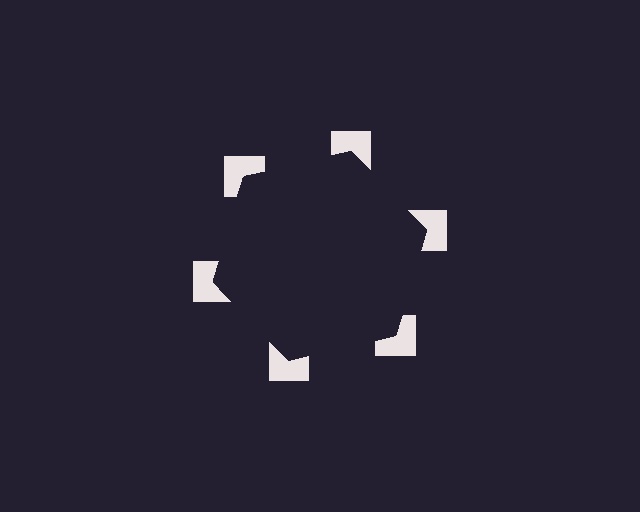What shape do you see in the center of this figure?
An illusory hexagon — its edges are inferred from the aligned wedge cuts in the notched squares, not physically drawn.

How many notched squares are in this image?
There are 6 — one at each vertex of the illusory hexagon.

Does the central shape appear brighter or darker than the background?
It typically appears slightly darker than the background, even though no actual brightness change is drawn.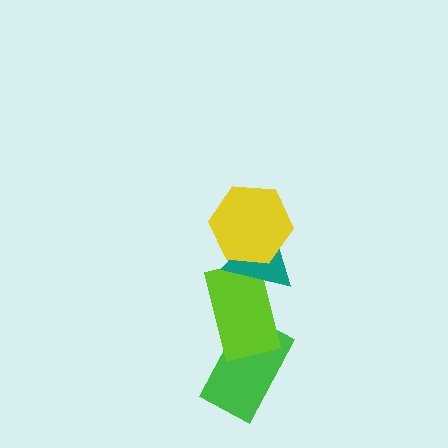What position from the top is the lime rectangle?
The lime rectangle is 3rd from the top.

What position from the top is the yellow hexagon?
The yellow hexagon is 1st from the top.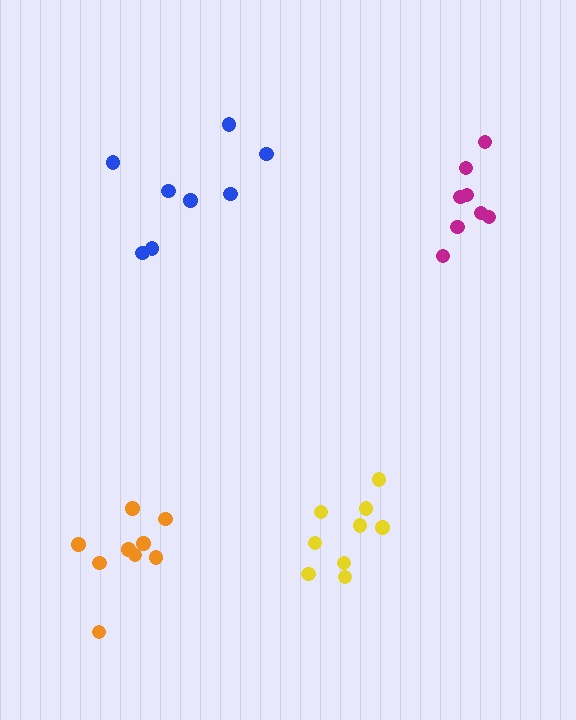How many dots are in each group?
Group 1: 9 dots, Group 2: 8 dots, Group 3: 9 dots, Group 4: 9 dots (35 total).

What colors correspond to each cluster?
The clusters are colored: magenta, blue, yellow, orange.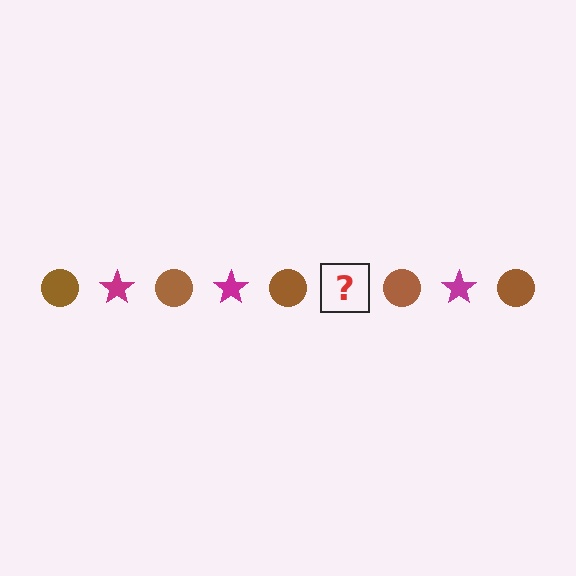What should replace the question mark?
The question mark should be replaced with a magenta star.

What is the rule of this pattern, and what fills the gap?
The rule is that the pattern alternates between brown circle and magenta star. The gap should be filled with a magenta star.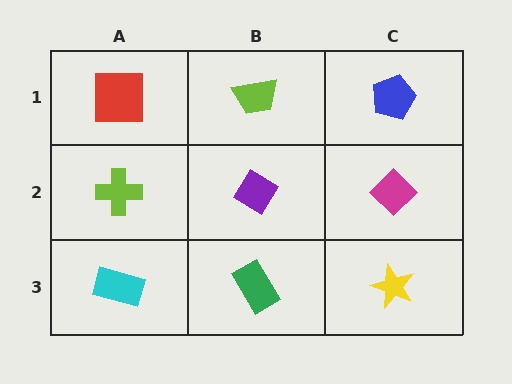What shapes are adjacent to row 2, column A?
A red square (row 1, column A), a cyan rectangle (row 3, column A), a purple diamond (row 2, column B).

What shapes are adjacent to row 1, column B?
A purple diamond (row 2, column B), a red square (row 1, column A), a blue pentagon (row 1, column C).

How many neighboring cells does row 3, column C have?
2.